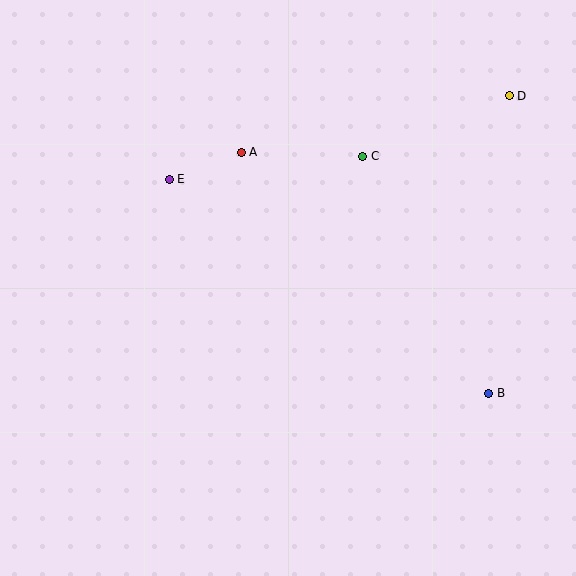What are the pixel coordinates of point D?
Point D is at (509, 96).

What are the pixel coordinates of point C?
Point C is at (363, 156).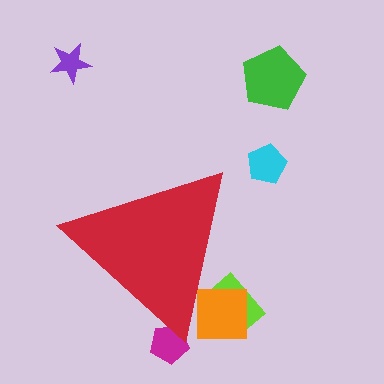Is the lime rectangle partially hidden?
Yes, the lime rectangle is partially hidden behind the red triangle.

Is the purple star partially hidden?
No, the purple star is fully visible.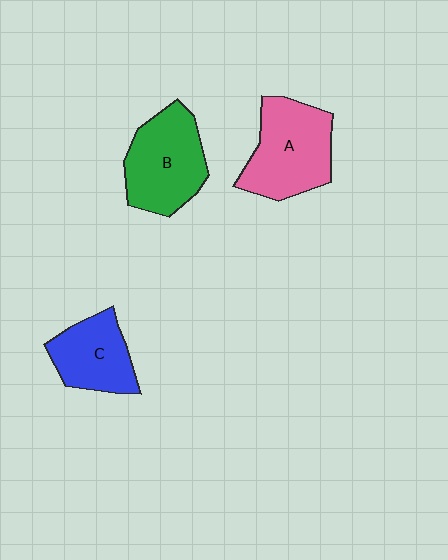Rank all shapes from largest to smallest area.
From largest to smallest: A (pink), B (green), C (blue).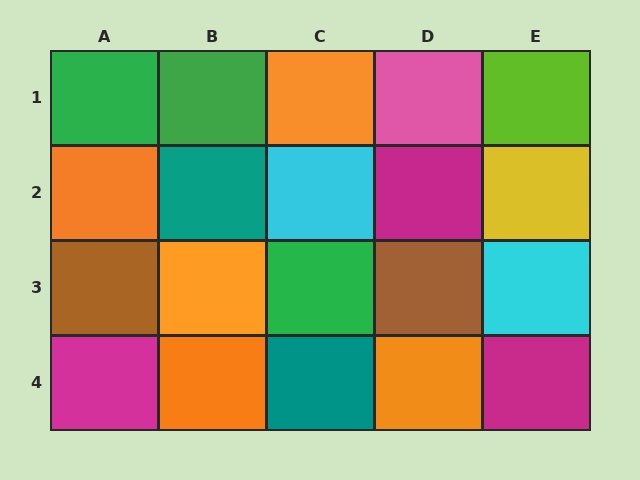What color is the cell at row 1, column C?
Orange.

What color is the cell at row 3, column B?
Orange.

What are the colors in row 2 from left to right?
Orange, teal, cyan, magenta, yellow.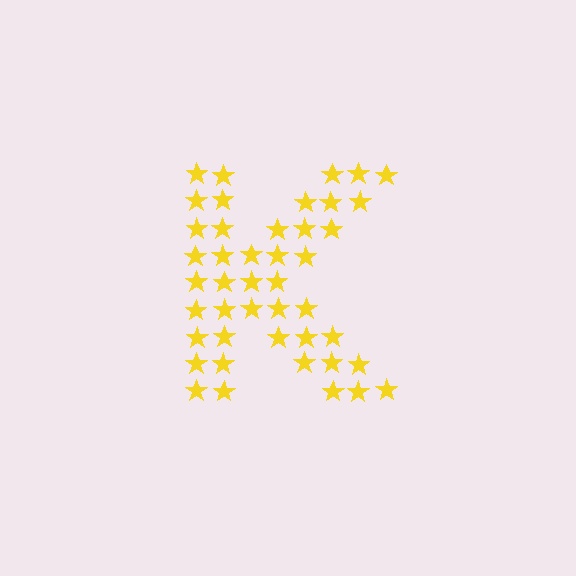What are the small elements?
The small elements are stars.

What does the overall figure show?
The overall figure shows the letter K.